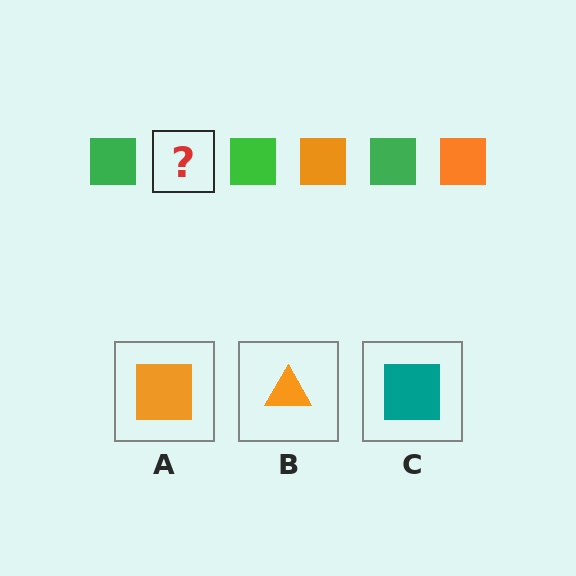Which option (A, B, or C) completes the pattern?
A.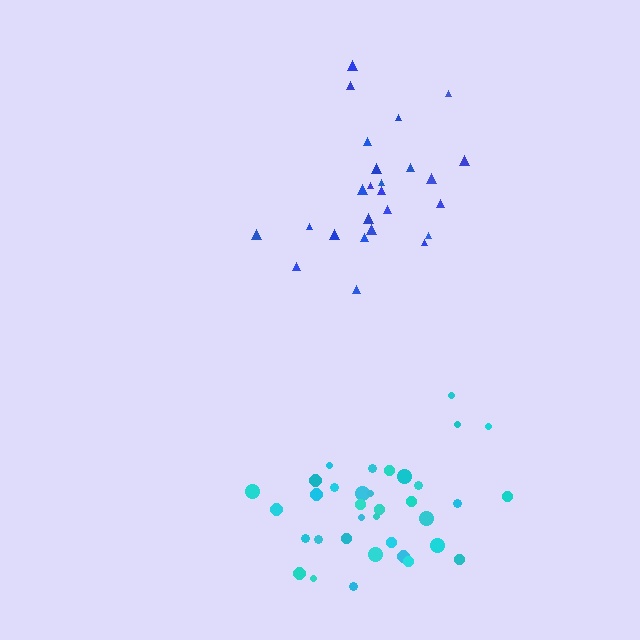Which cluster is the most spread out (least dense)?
Blue.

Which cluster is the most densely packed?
Cyan.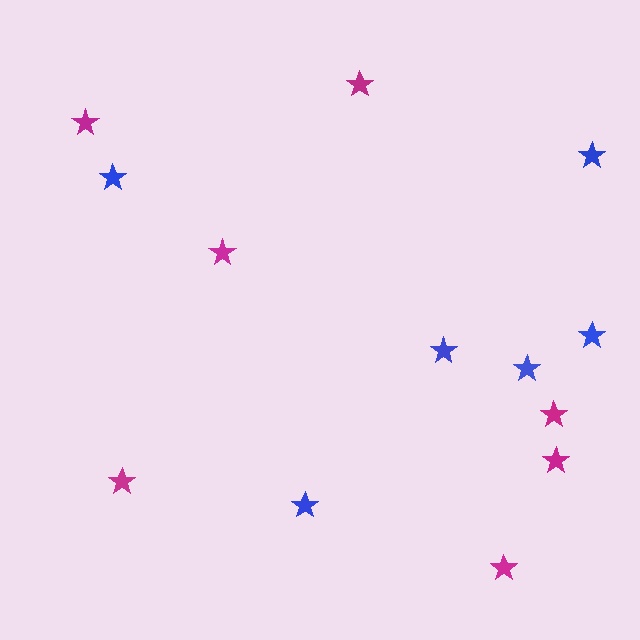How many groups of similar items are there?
There are 2 groups: one group of blue stars (6) and one group of magenta stars (7).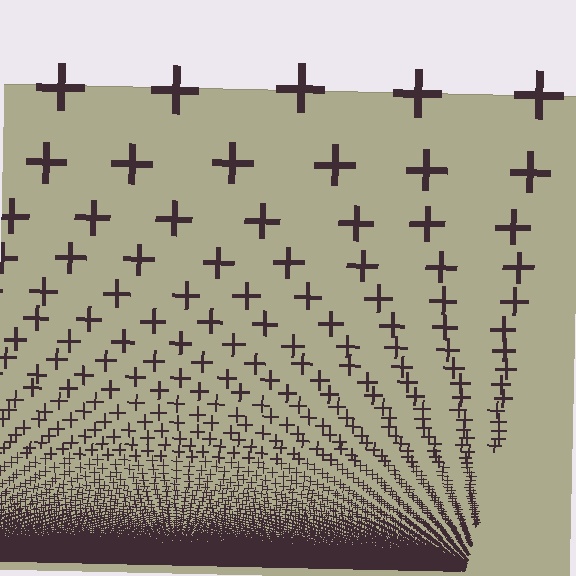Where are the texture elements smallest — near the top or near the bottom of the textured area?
Near the bottom.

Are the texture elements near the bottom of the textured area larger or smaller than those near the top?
Smaller. The gradient is inverted — elements near the bottom are smaller and denser.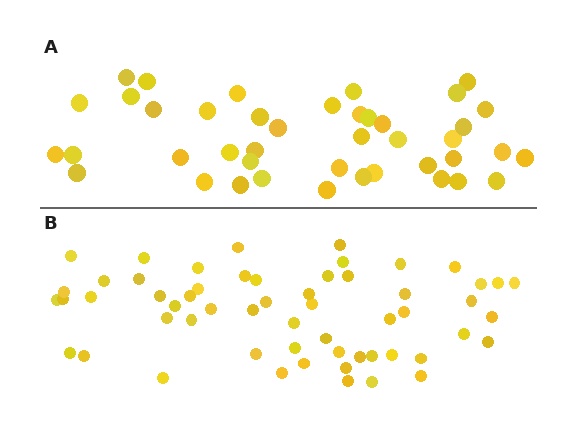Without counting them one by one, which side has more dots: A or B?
Region B (the bottom region) has more dots.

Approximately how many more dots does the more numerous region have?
Region B has approximately 15 more dots than region A.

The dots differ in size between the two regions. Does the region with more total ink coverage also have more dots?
No. Region A has more total ink coverage because its dots are larger, but region B actually contains more individual dots. Total area can be misleading — the number of items is what matters here.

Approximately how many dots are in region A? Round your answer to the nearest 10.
About 40 dots. (The exact count is 42, which rounds to 40.)